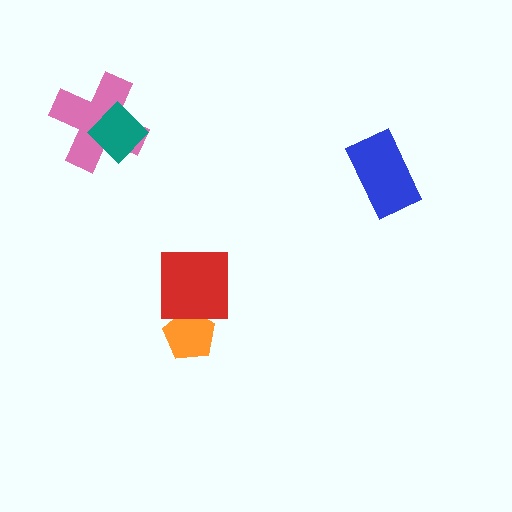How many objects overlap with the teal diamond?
1 object overlaps with the teal diamond.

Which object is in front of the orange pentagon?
The red square is in front of the orange pentagon.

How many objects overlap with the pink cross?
1 object overlaps with the pink cross.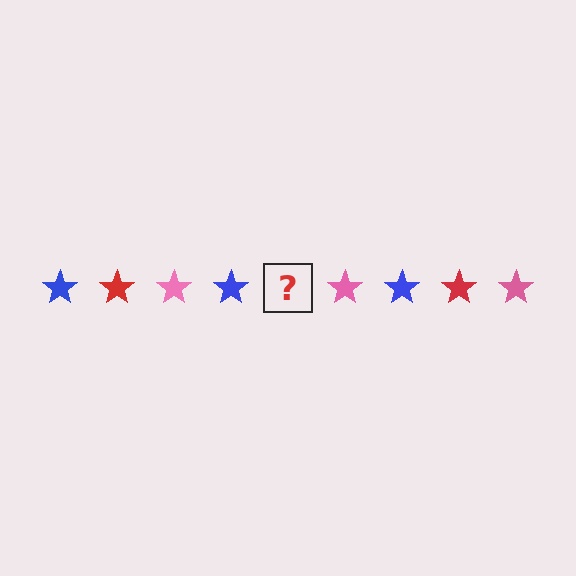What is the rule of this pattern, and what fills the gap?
The rule is that the pattern cycles through blue, red, pink stars. The gap should be filled with a red star.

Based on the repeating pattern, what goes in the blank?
The blank should be a red star.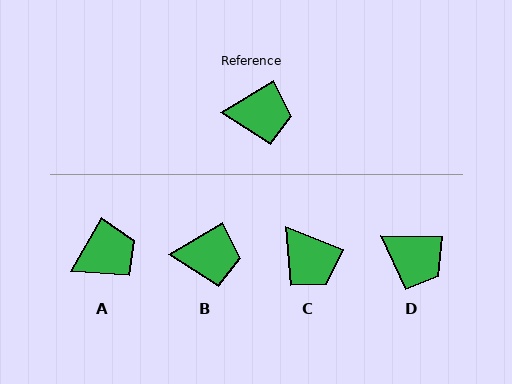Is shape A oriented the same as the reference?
No, it is off by about 29 degrees.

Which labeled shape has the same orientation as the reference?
B.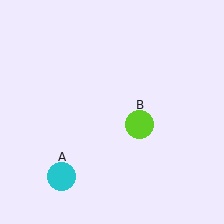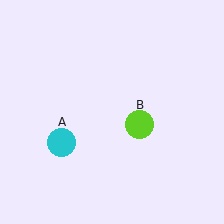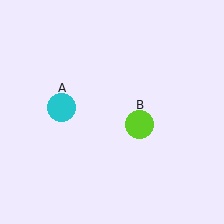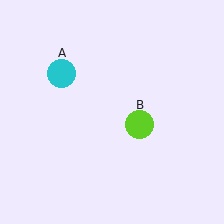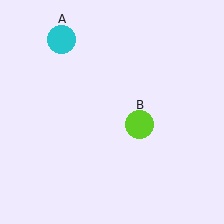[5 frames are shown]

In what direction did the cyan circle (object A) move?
The cyan circle (object A) moved up.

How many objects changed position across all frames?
1 object changed position: cyan circle (object A).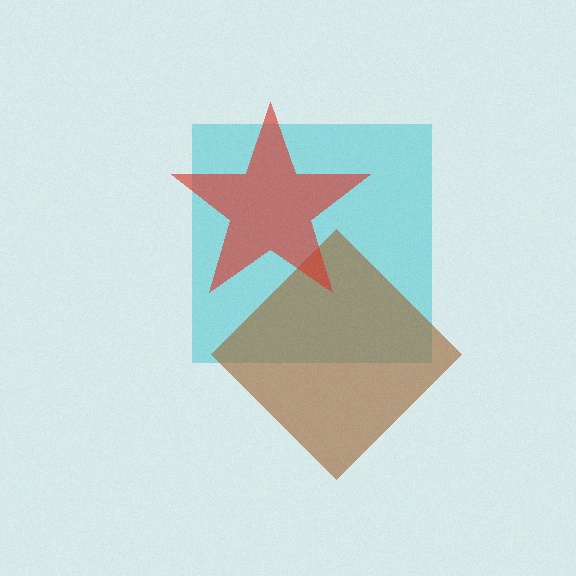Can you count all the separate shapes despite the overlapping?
Yes, there are 3 separate shapes.